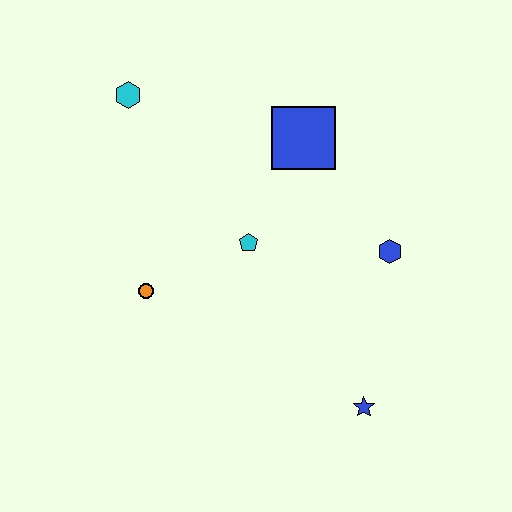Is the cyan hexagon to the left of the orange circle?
Yes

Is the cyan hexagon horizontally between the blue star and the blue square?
No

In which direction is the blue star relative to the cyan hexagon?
The blue star is below the cyan hexagon.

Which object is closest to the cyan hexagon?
The blue square is closest to the cyan hexagon.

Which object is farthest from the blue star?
The cyan hexagon is farthest from the blue star.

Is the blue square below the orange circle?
No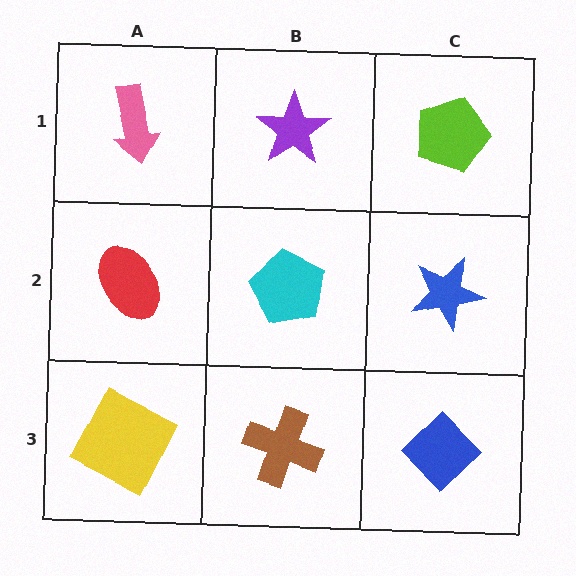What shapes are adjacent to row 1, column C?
A blue star (row 2, column C), a purple star (row 1, column B).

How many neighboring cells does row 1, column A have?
2.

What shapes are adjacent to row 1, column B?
A cyan pentagon (row 2, column B), a pink arrow (row 1, column A), a lime pentagon (row 1, column C).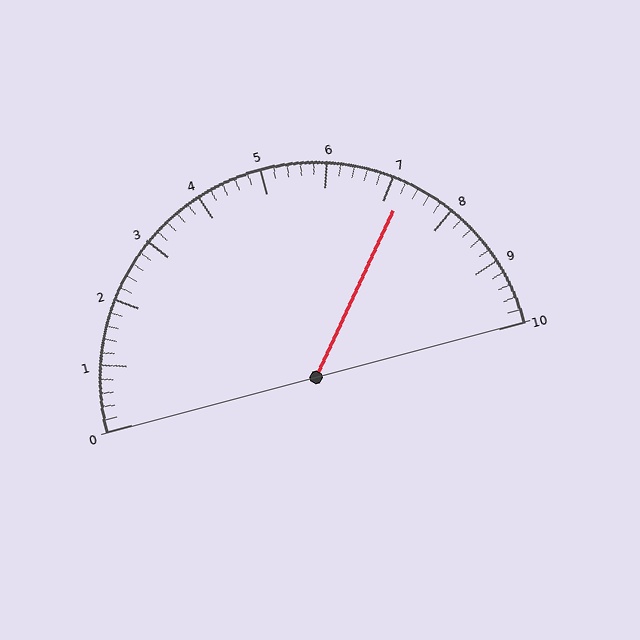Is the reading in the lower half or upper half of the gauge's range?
The reading is in the upper half of the range (0 to 10).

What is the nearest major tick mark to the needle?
The nearest major tick mark is 7.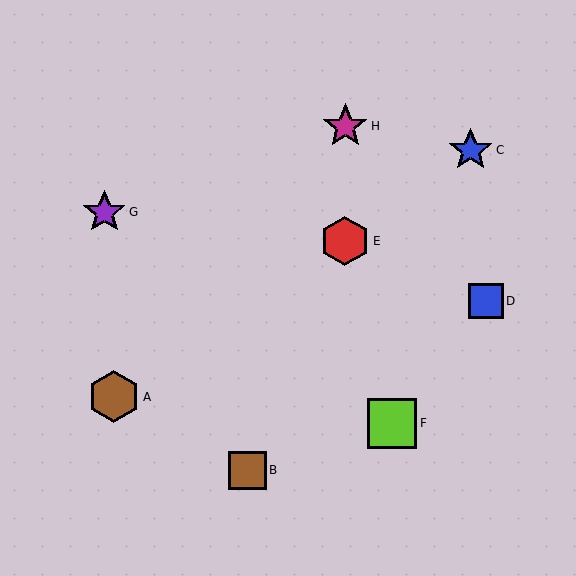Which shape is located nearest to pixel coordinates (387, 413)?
The lime square (labeled F) at (392, 423) is nearest to that location.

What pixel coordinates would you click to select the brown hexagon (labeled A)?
Click at (114, 397) to select the brown hexagon A.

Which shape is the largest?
The brown hexagon (labeled A) is the largest.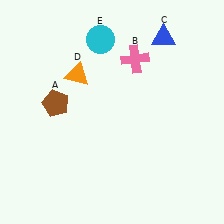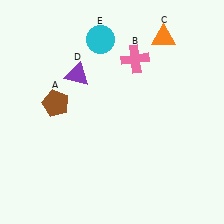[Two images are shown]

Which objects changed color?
C changed from blue to orange. D changed from orange to purple.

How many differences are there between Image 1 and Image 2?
There are 2 differences between the two images.